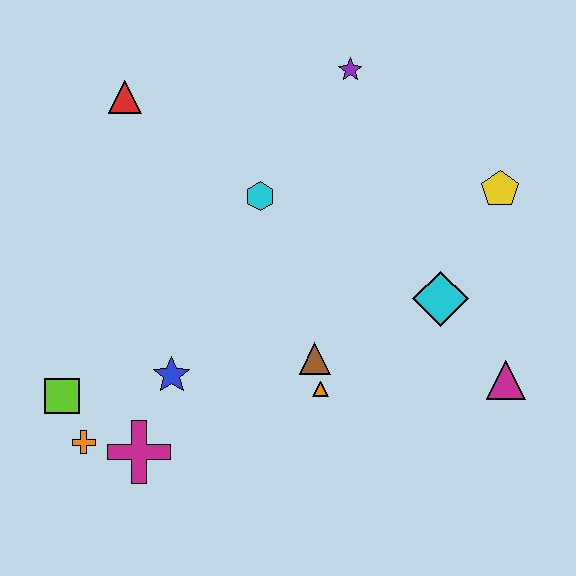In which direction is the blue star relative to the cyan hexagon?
The blue star is below the cyan hexagon.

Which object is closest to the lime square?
The orange cross is closest to the lime square.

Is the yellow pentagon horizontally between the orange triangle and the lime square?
No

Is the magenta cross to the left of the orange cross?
No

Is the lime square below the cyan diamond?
Yes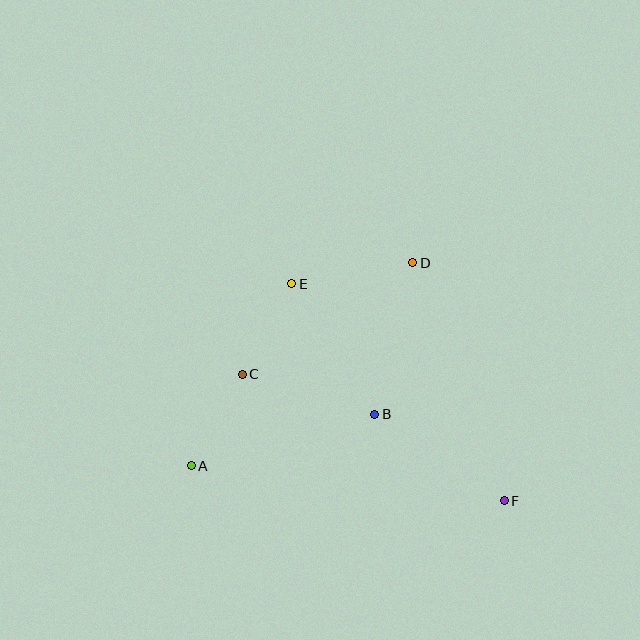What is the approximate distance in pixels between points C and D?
The distance between C and D is approximately 203 pixels.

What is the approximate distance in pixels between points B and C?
The distance between B and C is approximately 138 pixels.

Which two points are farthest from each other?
Points A and F are farthest from each other.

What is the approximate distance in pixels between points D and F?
The distance between D and F is approximately 255 pixels.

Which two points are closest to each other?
Points C and E are closest to each other.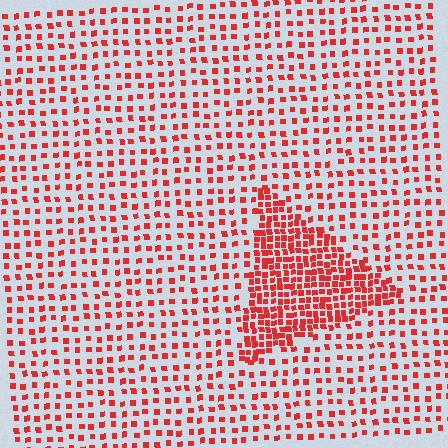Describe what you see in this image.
The image contains small red elements arranged at two different densities. A triangle-shaped region is visible where the elements are more densely packed than the surrounding area.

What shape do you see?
I see a triangle.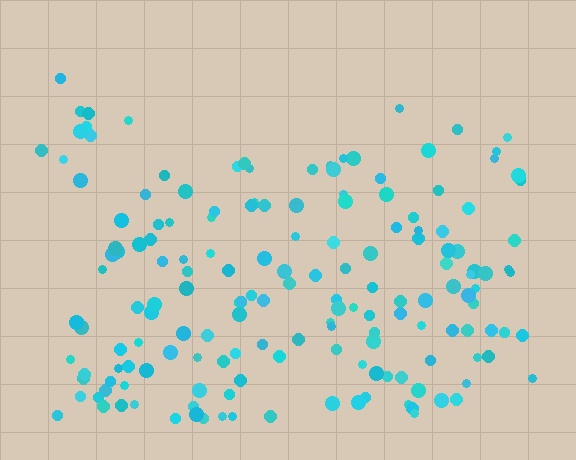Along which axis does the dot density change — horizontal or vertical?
Vertical.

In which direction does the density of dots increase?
From top to bottom, with the bottom side densest.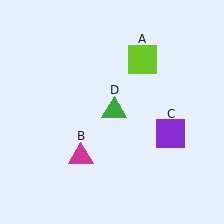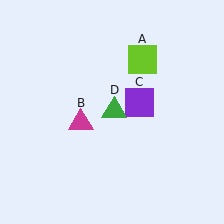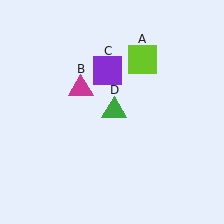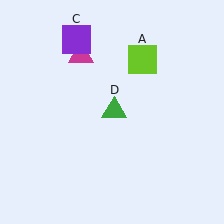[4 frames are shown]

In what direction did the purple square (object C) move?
The purple square (object C) moved up and to the left.